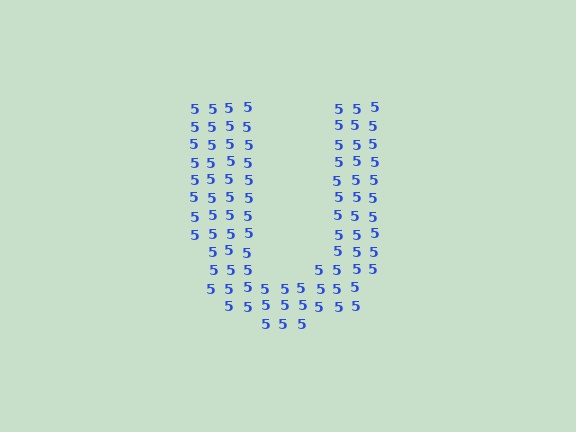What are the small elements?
The small elements are digit 5's.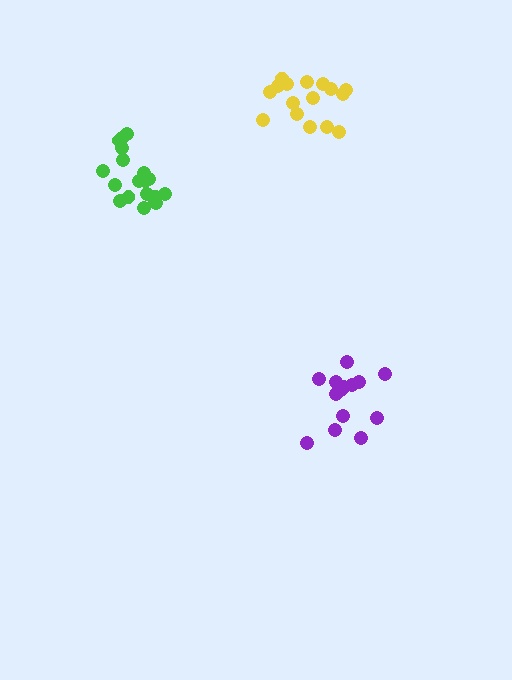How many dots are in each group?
Group 1: 19 dots, Group 2: 16 dots, Group 3: 14 dots (49 total).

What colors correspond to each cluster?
The clusters are colored: green, yellow, purple.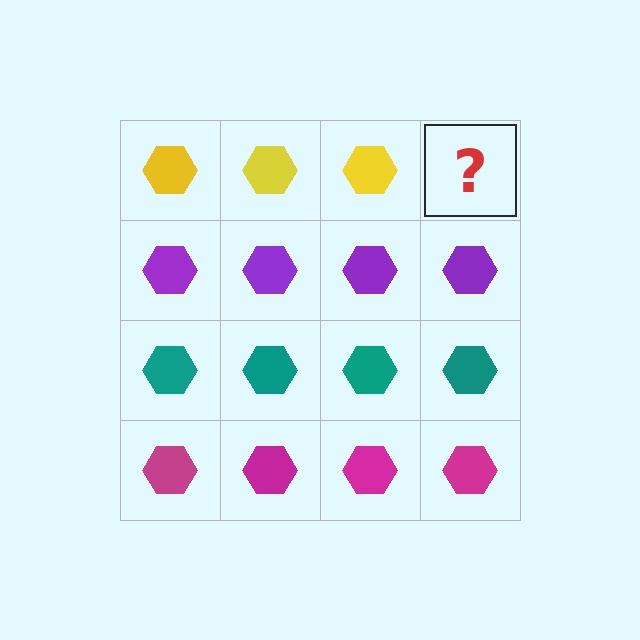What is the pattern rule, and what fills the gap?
The rule is that each row has a consistent color. The gap should be filled with a yellow hexagon.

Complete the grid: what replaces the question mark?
The question mark should be replaced with a yellow hexagon.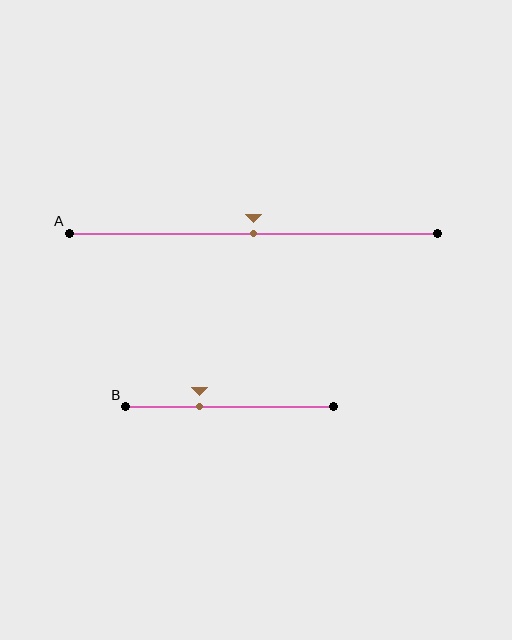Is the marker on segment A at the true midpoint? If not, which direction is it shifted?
Yes, the marker on segment A is at the true midpoint.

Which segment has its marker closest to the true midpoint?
Segment A has its marker closest to the true midpoint.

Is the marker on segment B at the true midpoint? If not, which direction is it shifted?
No, the marker on segment B is shifted to the left by about 14% of the segment length.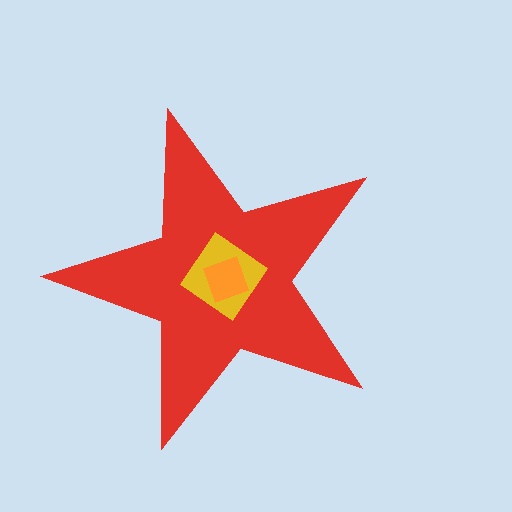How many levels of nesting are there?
3.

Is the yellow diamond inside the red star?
Yes.